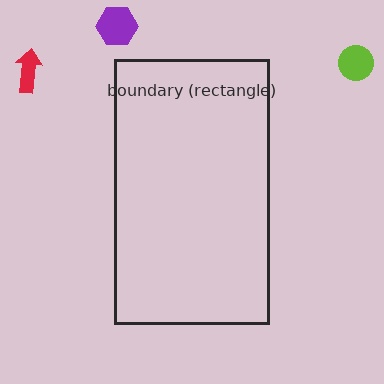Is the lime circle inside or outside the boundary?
Outside.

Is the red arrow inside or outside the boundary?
Outside.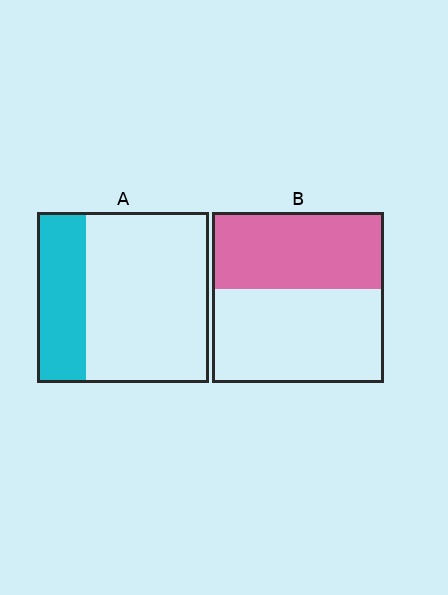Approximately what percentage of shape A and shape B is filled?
A is approximately 30% and B is approximately 45%.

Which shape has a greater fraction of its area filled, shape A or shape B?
Shape B.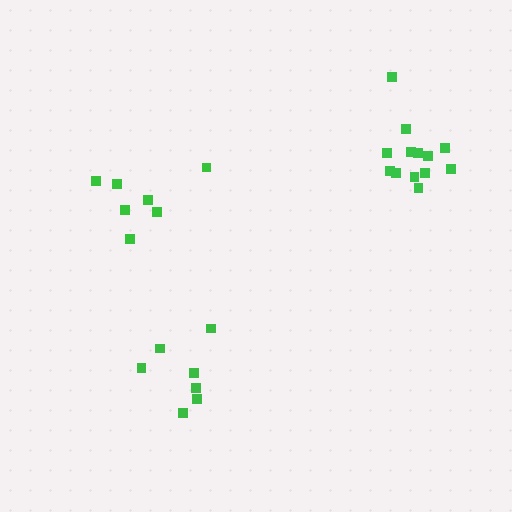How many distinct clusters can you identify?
There are 3 distinct clusters.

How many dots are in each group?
Group 1: 13 dots, Group 2: 7 dots, Group 3: 7 dots (27 total).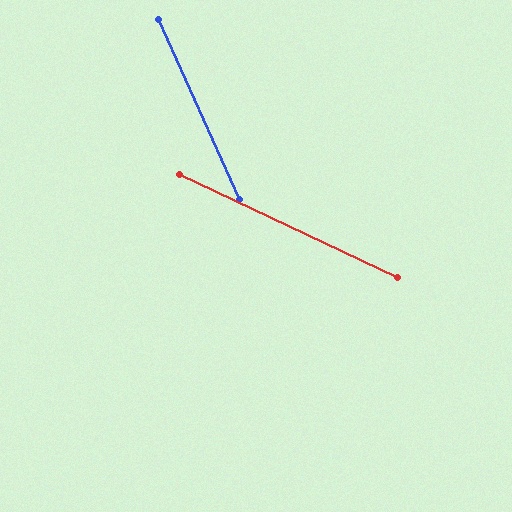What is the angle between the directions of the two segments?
Approximately 41 degrees.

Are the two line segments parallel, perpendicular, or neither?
Neither parallel nor perpendicular — they differ by about 41°.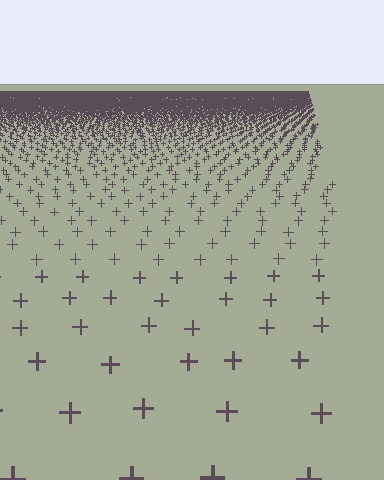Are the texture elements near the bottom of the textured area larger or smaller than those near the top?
Larger. Near the bottom, elements are closer to the viewer and appear at a bigger on-screen size.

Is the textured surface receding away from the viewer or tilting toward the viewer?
The surface is receding away from the viewer. Texture elements get smaller and denser toward the top.